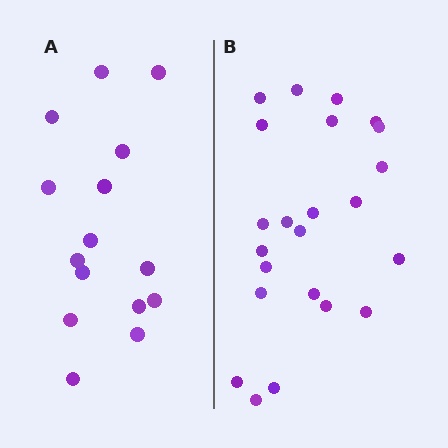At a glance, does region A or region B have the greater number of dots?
Region B (the right region) has more dots.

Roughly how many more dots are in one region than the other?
Region B has roughly 8 or so more dots than region A.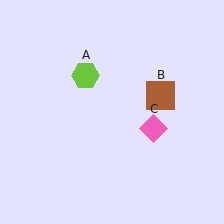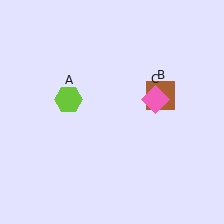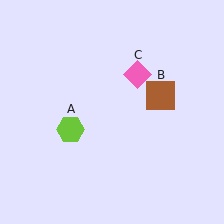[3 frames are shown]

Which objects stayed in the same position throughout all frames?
Brown square (object B) remained stationary.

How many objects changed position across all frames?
2 objects changed position: lime hexagon (object A), pink diamond (object C).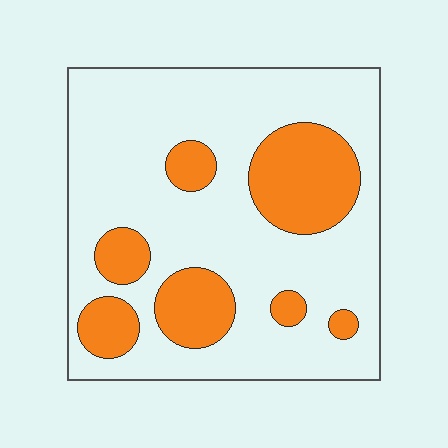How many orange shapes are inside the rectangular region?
7.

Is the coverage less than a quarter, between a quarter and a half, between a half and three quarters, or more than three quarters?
Between a quarter and a half.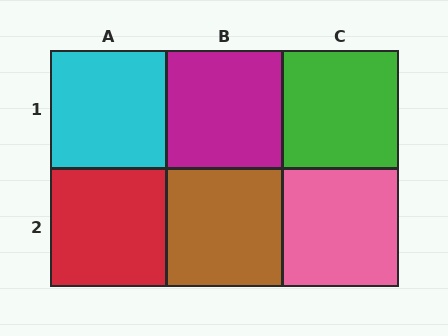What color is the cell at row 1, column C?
Green.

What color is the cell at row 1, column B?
Magenta.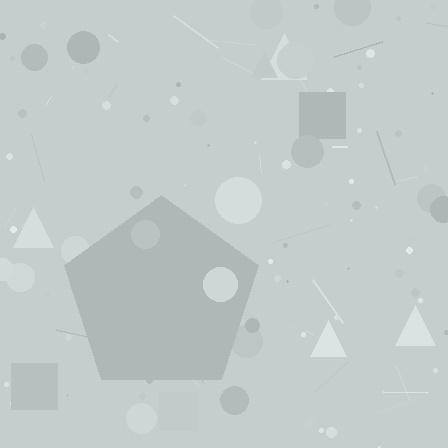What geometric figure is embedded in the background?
A pentagon is embedded in the background.